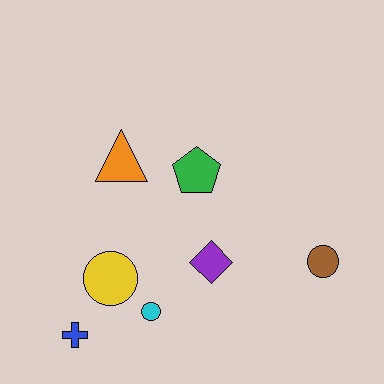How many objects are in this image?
There are 7 objects.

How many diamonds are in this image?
There is 1 diamond.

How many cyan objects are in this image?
There is 1 cyan object.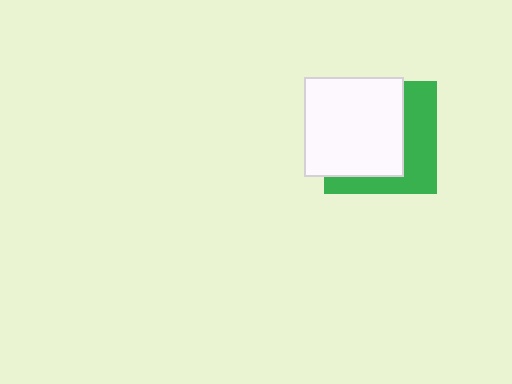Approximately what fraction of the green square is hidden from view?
Roughly 60% of the green square is hidden behind the white square.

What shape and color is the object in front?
The object in front is a white square.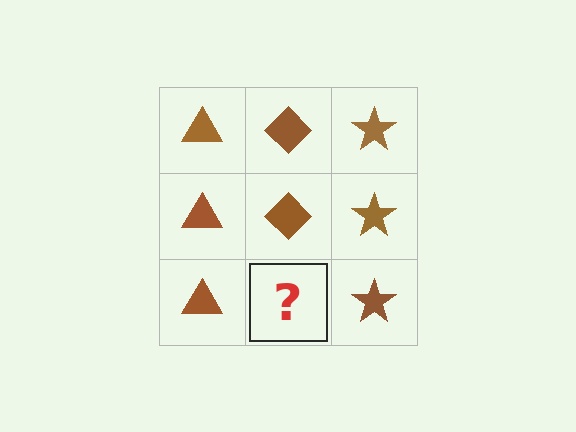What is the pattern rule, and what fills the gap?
The rule is that each column has a consistent shape. The gap should be filled with a brown diamond.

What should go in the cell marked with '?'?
The missing cell should contain a brown diamond.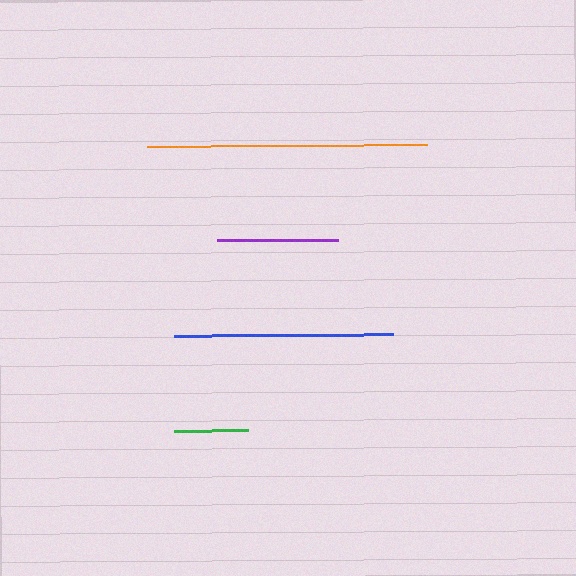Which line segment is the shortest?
The green line is the shortest at approximately 74 pixels.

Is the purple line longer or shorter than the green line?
The purple line is longer than the green line.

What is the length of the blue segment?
The blue segment is approximately 219 pixels long.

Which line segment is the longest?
The orange line is the longest at approximately 280 pixels.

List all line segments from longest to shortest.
From longest to shortest: orange, blue, purple, green.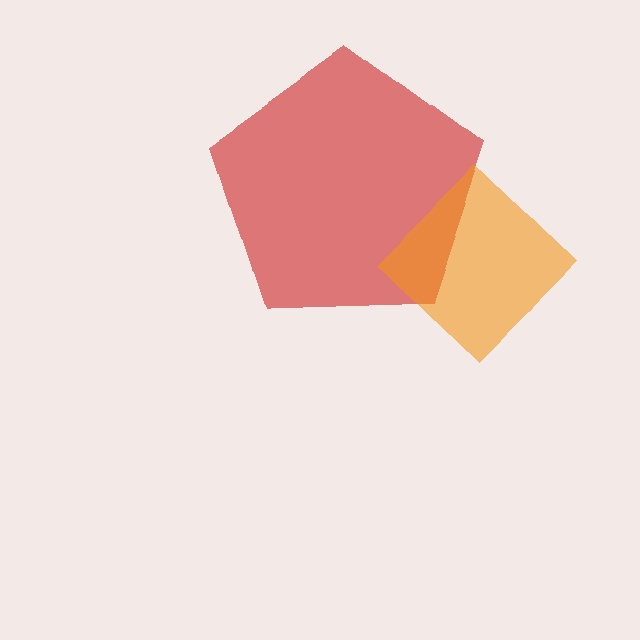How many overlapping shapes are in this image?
There are 2 overlapping shapes in the image.